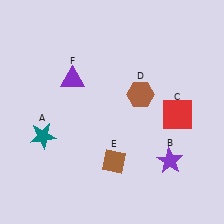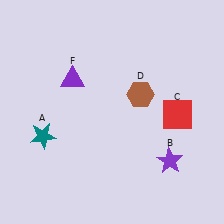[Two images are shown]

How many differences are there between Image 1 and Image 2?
There is 1 difference between the two images.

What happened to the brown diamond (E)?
The brown diamond (E) was removed in Image 2. It was in the bottom-right area of Image 1.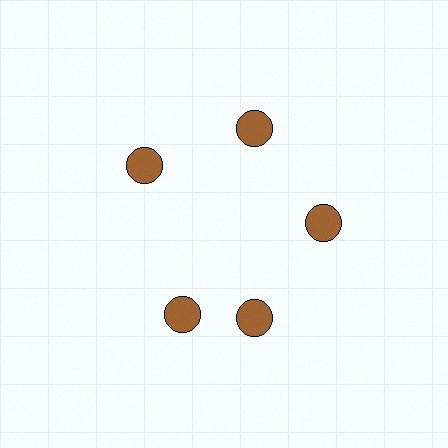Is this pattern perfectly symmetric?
No. The 5 brown circles are arranged in a ring, but one element near the 8 o'clock position is rotated out of alignment along the ring, breaking the 5-fold rotational symmetry.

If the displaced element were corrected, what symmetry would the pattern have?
It would have 5-fold rotational symmetry — the pattern would map onto itself every 72 degrees.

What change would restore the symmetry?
The symmetry would be restored by rotating it back into even spacing with its neighbors so that all 5 circles sit at equal angles and equal distance from the center.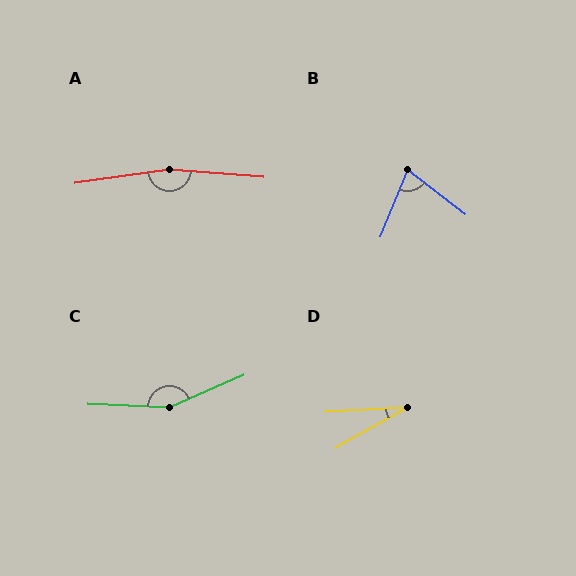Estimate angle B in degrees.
Approximately 74 degrees.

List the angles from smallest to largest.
D (26°), B (74°), C (154°), A (168°).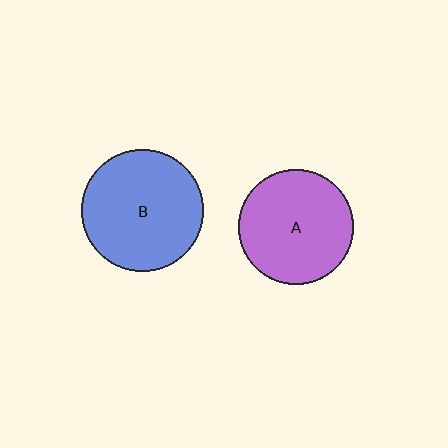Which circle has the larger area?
Circle B (blue).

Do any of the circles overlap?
No, none of the circles overlap.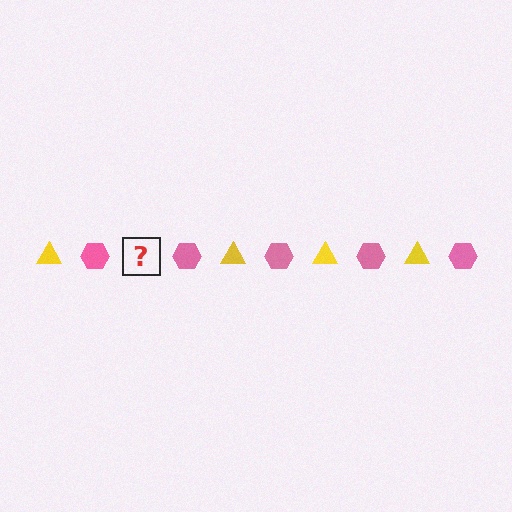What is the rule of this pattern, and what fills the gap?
The rule is that the pattern alternates between yellow triangle and pink hexagon. The gap should be filled with a yellow triangle.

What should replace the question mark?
The question mark should be replaced with a yellow triangle.